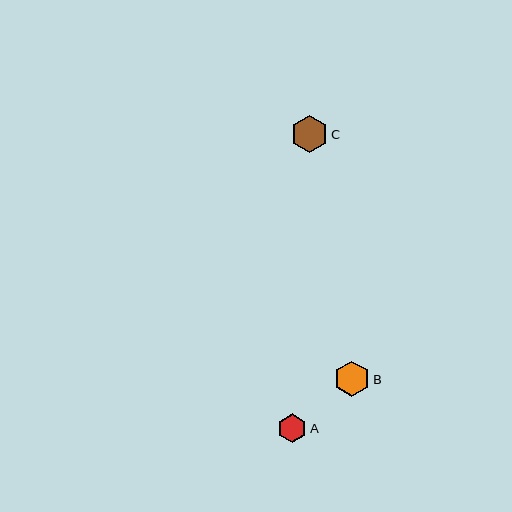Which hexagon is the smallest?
Hexagon A is the smallest with a size of approximately 29 pixels.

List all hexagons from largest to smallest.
From largest to smallest: C, B, A.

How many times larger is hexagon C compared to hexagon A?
Hexagon C is approximately 1.3 times the size of hexagon A.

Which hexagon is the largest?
Hexagon C is the largest with a size of approximately 37 pixels.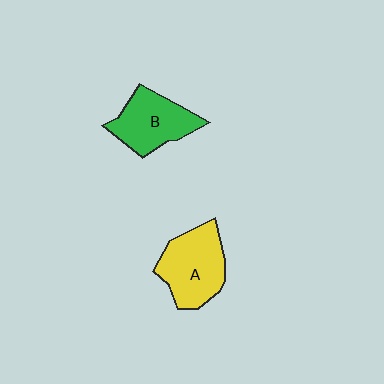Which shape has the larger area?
Shape A (yellow).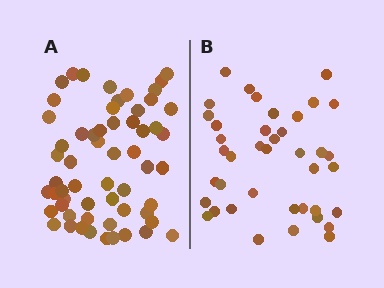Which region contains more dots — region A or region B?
Region A (the left region) has more dots.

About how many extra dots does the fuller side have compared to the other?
Region A has approximately 20 more dots than region B.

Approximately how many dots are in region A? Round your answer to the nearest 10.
About 60 dots. (The exact count is 59, which rounds to 60.)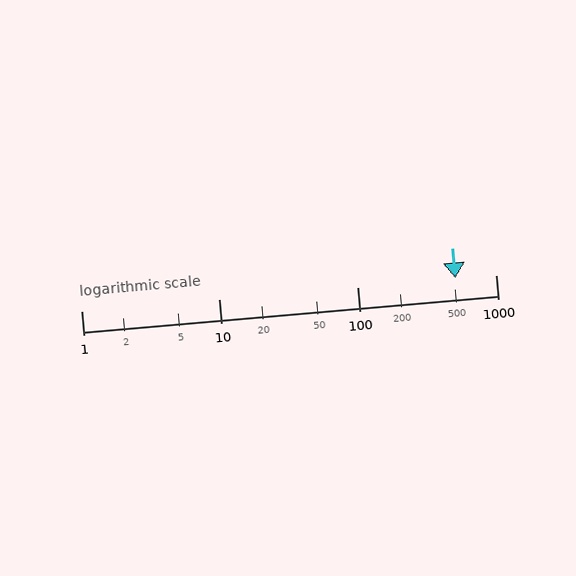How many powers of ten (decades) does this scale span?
The scale spans 3 decades, from 1 to 1000.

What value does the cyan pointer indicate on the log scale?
The pointer indicates approximately 510.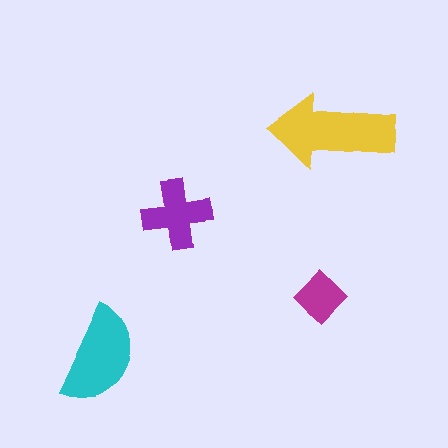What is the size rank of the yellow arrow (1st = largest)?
1st.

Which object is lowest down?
The cyan semicircle is bottommost.